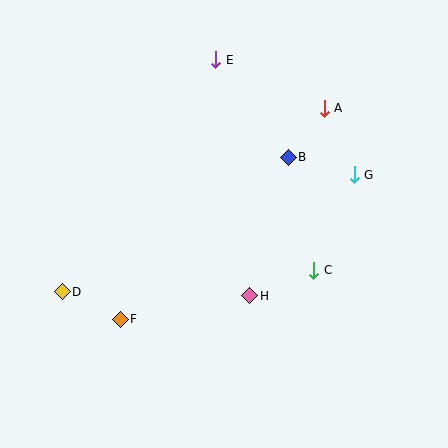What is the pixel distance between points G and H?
The distance between G and H is 160 pixels.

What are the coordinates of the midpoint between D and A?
The midpoint between D and A is at (193, 200).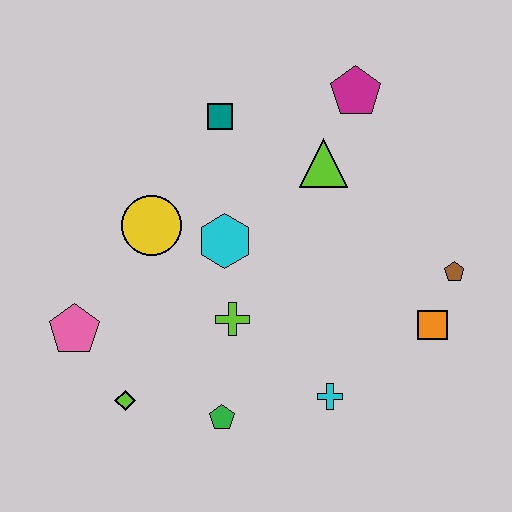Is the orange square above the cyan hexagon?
No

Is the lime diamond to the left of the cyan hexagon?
Yes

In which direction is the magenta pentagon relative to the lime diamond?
The magenta pentagon is above the lime diamond.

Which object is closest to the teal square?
The lime triangle is closest to the teal square.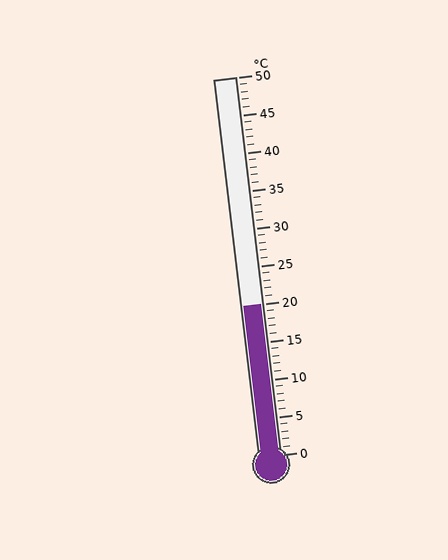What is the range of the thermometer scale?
The thermometer scale ranges from 0°C to 50°C.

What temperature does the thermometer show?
The thermometer shows approximately 20°C.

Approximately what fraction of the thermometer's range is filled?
The thermometer is filled to approximately 40% of its range.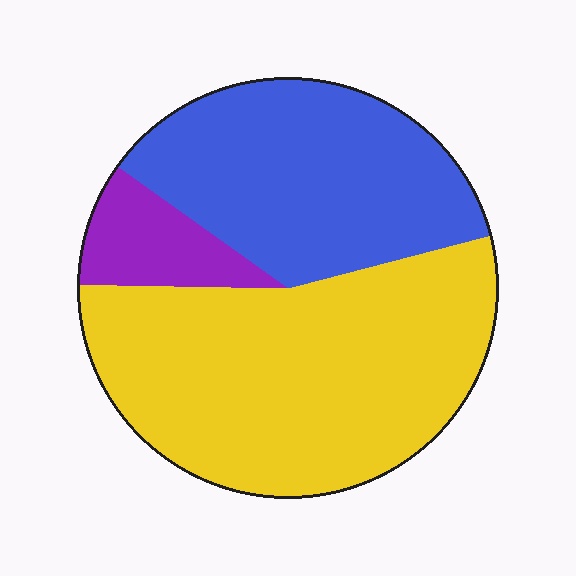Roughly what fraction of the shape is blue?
Blue covers around 35% of the shape.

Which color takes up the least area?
Purple, at roughly 10%.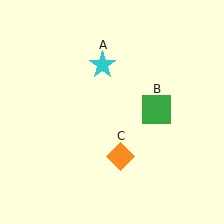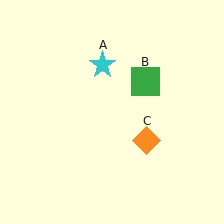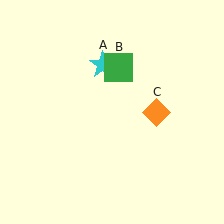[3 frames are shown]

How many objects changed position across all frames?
2 objects changed position: green square (object B), orange diamond (object C).